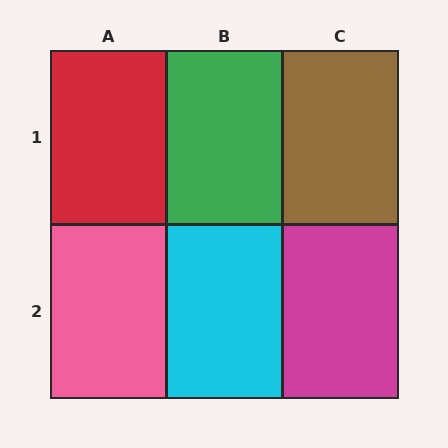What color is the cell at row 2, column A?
Pink.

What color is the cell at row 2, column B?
Cyan.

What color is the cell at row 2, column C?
Magenta.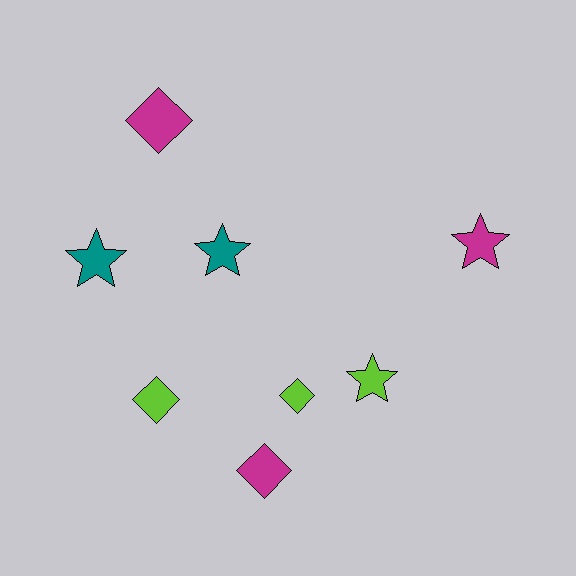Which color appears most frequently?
Lime, with 3 objects.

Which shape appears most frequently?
Diamond, with 4 objects.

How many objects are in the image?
There are 8 objects.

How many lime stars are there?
There is 1 lime star.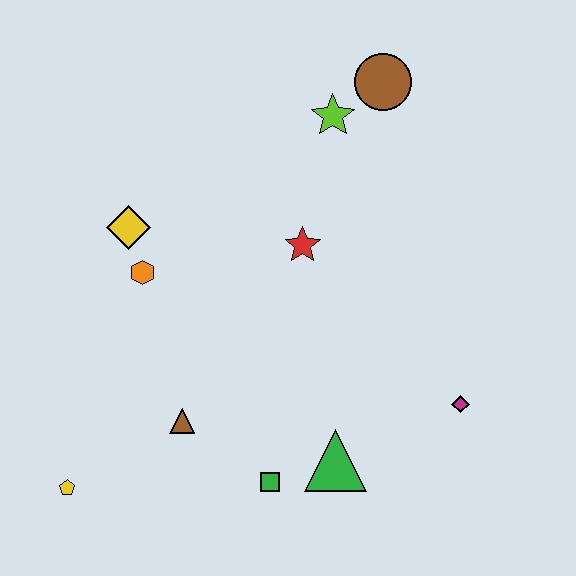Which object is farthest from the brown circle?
The yellow pentagon is farthest from the brown circle.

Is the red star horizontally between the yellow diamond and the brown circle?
Yes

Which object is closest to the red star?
The lime star is closest to the red star.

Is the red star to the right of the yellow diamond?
Yes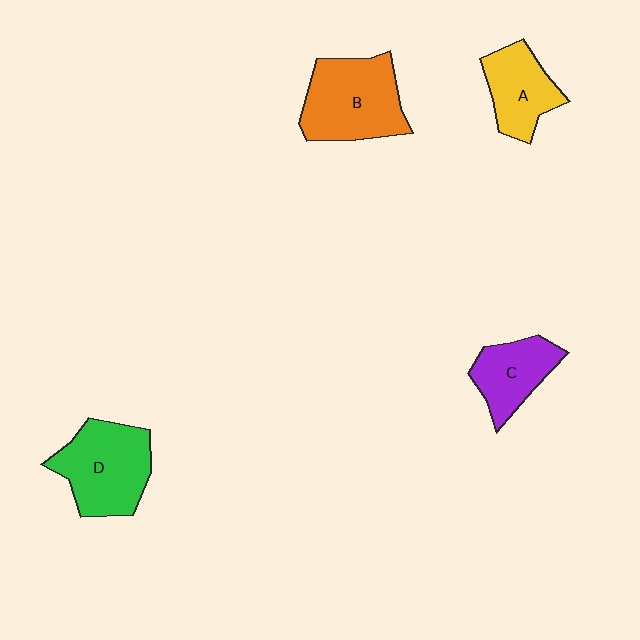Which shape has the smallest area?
Shape C (purple).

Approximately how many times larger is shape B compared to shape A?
Approximately 1.5 times.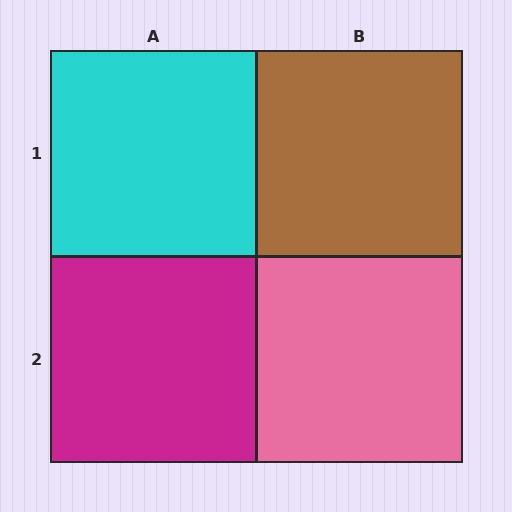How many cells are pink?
1 cell is pink.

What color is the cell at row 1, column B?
Brown.